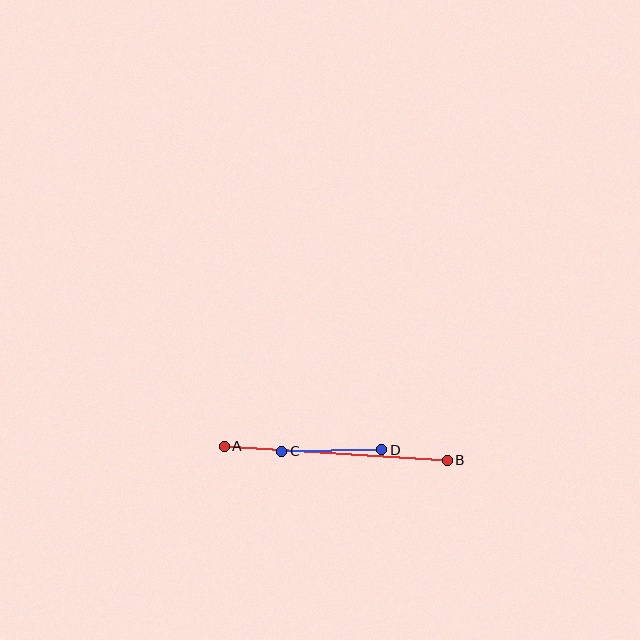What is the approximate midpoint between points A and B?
The midpoint is at approximately (336, 453) pixels.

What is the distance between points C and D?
The distance is approximately 100 pixels.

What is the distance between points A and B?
The distance is approximately 223 pixels.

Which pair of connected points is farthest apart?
Points A and B are farthest apart.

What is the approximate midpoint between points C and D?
The midpoint is at approximately (332, 451) pixels.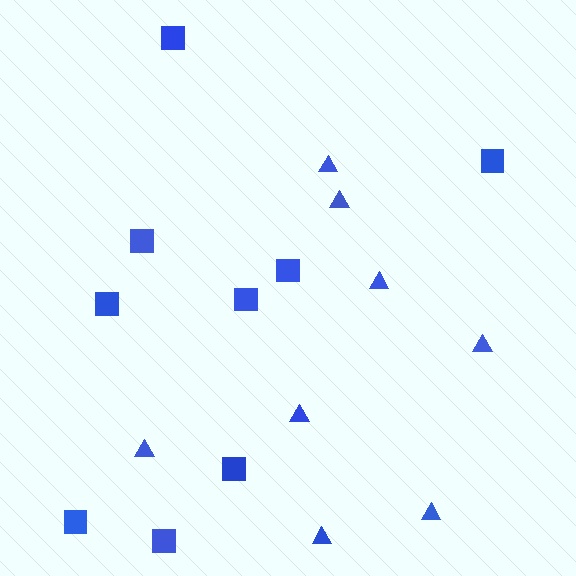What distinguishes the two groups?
There are 2 groups: one group of triangles (8) and one group of squares (9).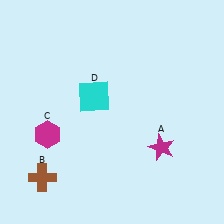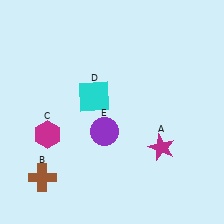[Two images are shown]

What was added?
A purple circle (E) was added in Image 2.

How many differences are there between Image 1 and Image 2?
There is 1 difference between the two images.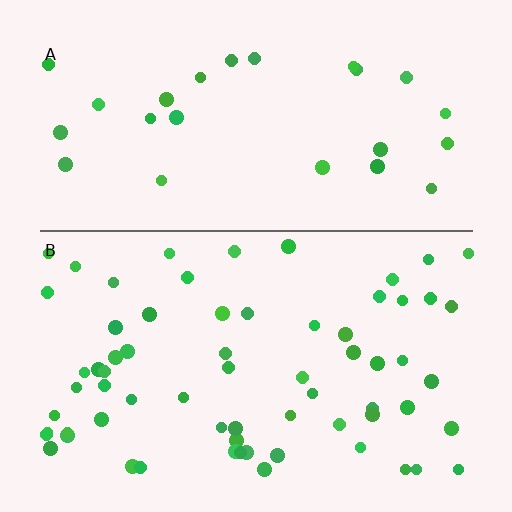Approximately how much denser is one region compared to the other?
Approximately 2.6× — region B over region A.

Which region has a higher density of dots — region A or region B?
B (the bottom).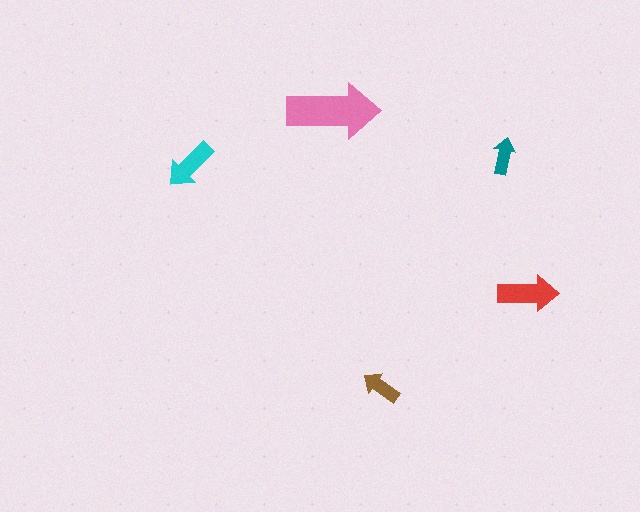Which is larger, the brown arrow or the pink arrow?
The pink one.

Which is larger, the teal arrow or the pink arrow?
The pink one.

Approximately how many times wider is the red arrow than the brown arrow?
About 1.5 times wider.